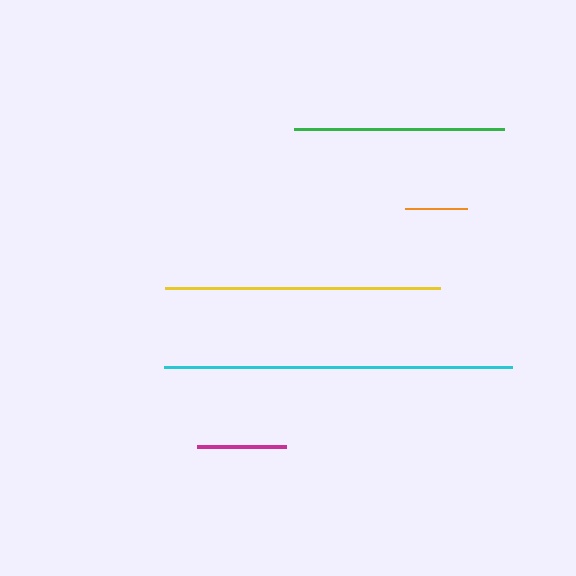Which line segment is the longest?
The cyan line is the longest at approximately 349 pixels.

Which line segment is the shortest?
The orange line is the shortest at approximately 62 pixels.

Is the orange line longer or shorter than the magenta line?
The magenta line is longer than the orange line.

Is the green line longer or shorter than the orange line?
The green line is longer than the orange line.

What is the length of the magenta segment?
The magenta segment is approximately 90 pixels long.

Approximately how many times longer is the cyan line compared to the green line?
The cyan line is approximately 1.7 times the length of the green line.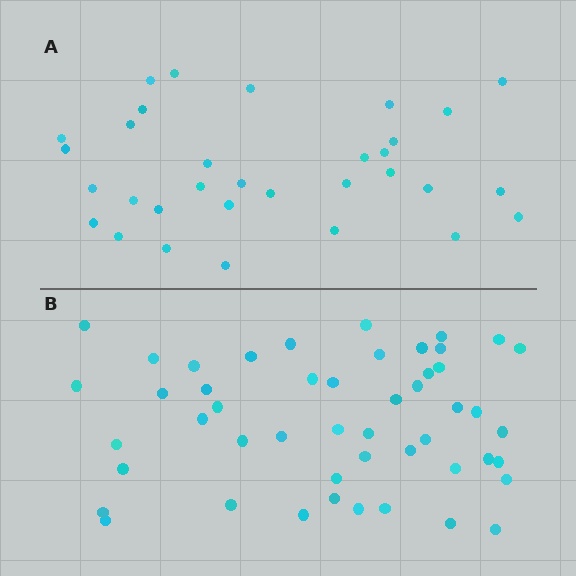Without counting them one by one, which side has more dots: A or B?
Region B (the bottom region) has more dots.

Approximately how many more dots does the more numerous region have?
Region B has approximately 15 more dots than region A.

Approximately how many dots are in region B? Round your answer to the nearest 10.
About 50 dots. (The exact count is 49, which rounds to 50.)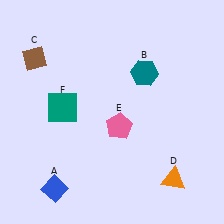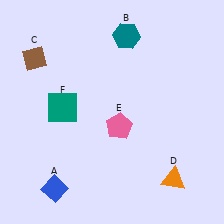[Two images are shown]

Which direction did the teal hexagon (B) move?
The teal hexagon (B) moved up.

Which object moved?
The teal hexagon (B) moved up.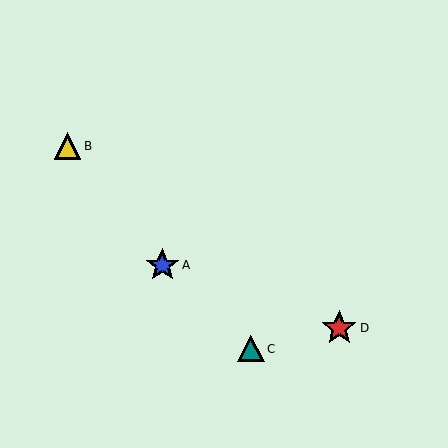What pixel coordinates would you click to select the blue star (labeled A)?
Click at (162, 265) to select the blue star A.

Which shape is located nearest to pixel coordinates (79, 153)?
The yellow triangle (labeled B) at (68, 146) is nearest to that location.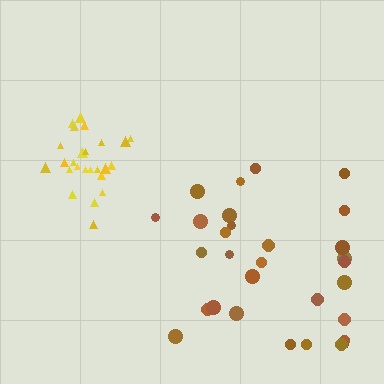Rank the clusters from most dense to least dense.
yellow, brown.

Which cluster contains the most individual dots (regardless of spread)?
Brown (32).